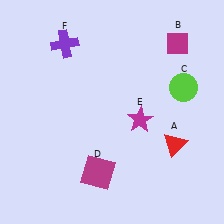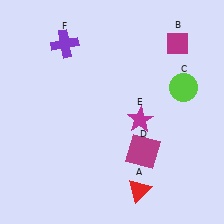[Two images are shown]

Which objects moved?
The objects that moved are: the red triangle (A), the magenta square (D).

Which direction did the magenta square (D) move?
The magenta square (D) moved right.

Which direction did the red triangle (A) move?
The red triangle (A) moved down.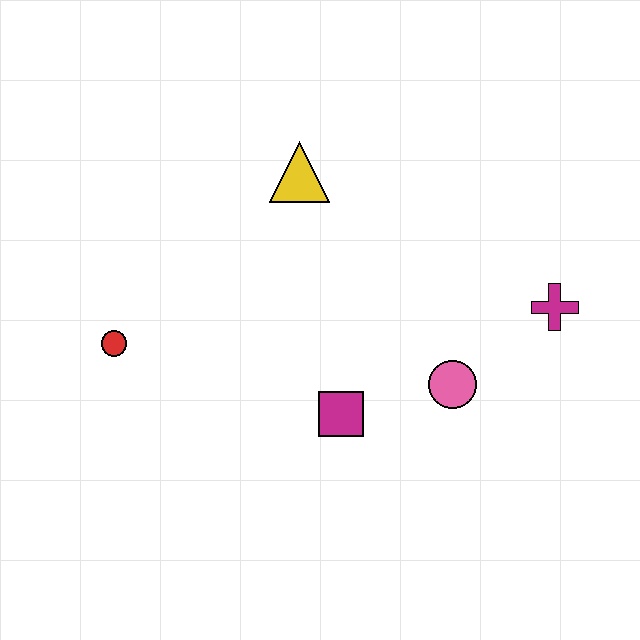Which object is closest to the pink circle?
The magenta square is closest to the pink circle.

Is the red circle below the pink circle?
No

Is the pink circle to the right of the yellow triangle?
Yes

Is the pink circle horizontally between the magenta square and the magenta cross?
Yes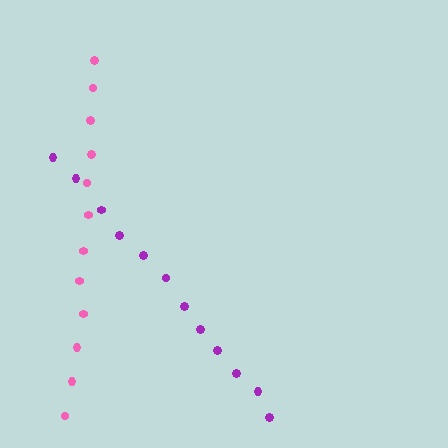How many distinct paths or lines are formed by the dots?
There are 2 distinct paths.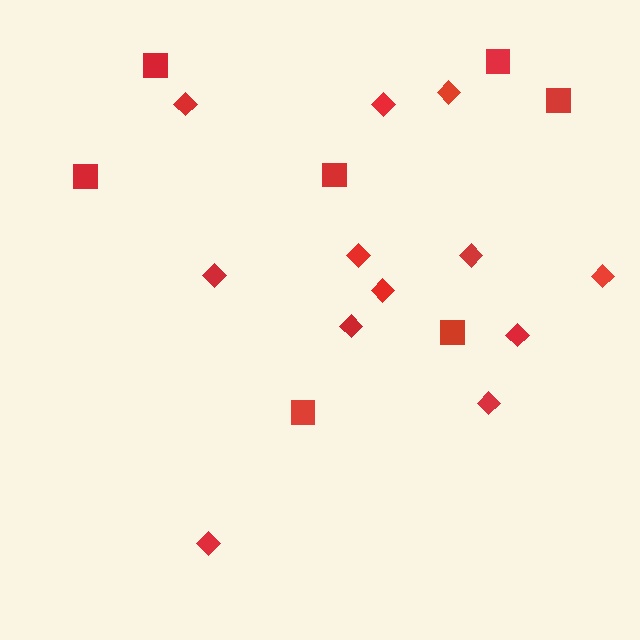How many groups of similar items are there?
There are 2 groups: one group of squares (7) and one group of diamonds (12).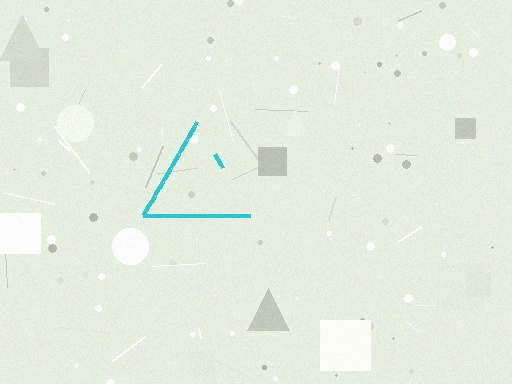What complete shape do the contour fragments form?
The contour fragments form a triangle.